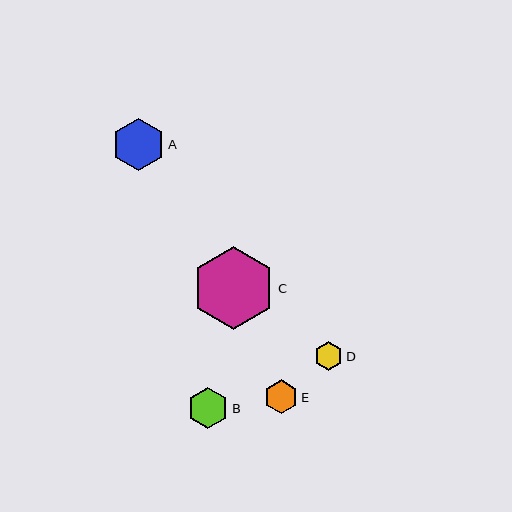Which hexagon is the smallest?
Hexagon D is the smallest with a size of approximately 29 pixels.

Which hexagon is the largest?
Hexagon C is the largest with a size of approximately 83 pixels.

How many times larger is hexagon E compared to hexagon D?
Hexagon E is approximately 1.2 times the size of hexagon D.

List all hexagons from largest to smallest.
From largest to smallest: C, A, B, E, D.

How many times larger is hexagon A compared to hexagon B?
Hexagon A is approximately 1.3 times the size of hexagon B.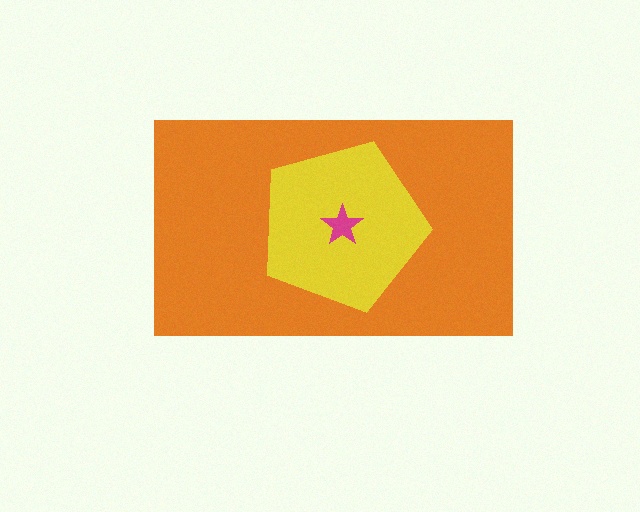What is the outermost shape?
The orange rectangle.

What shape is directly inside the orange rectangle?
The yellow pentagon.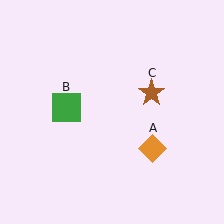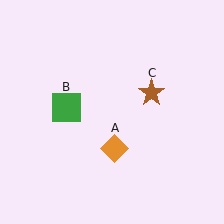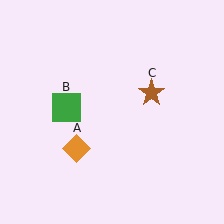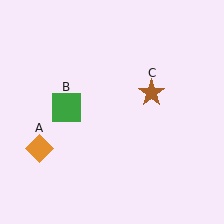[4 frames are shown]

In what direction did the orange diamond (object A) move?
The orange diamond (object A) moved left.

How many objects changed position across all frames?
1 object changed position: orange diamond (object A).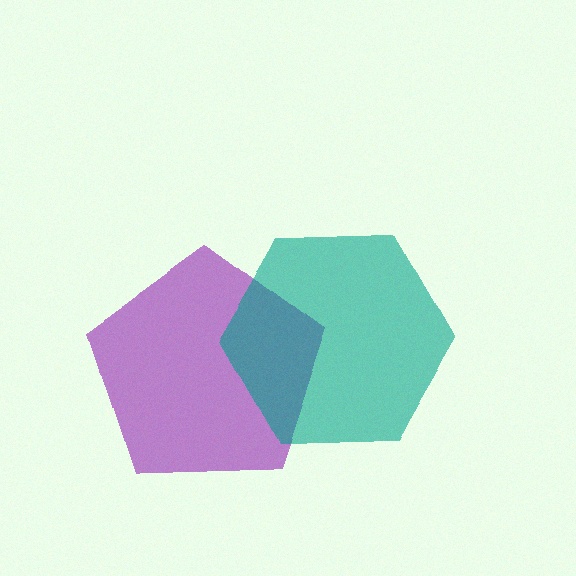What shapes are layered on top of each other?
The layered shapes are: a purple pentagon, a teal hexagon.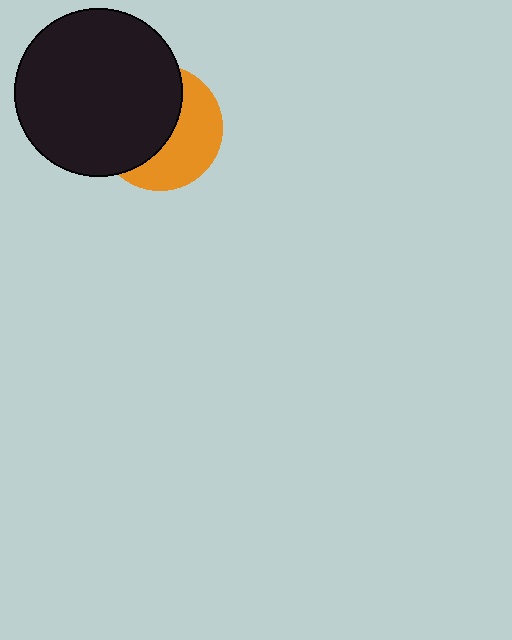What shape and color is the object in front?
The object in front is a black circle.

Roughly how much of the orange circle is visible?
A small part of it is visible (roughly 45%).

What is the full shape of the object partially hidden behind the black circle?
The partially hidden object is an orange circle.